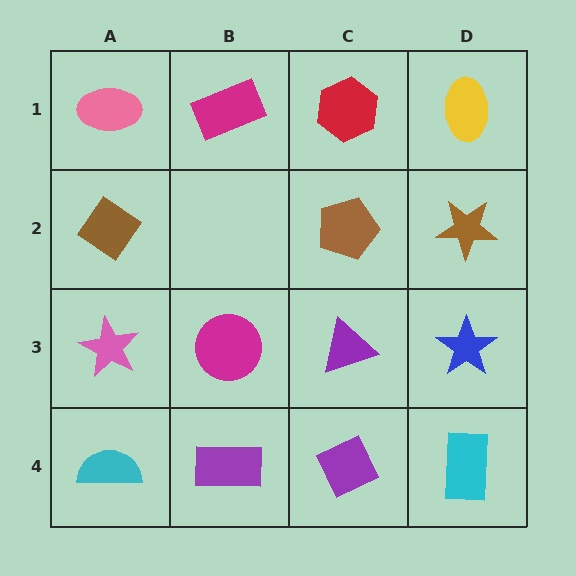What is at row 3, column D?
A blue star.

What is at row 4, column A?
A cyan semicircle.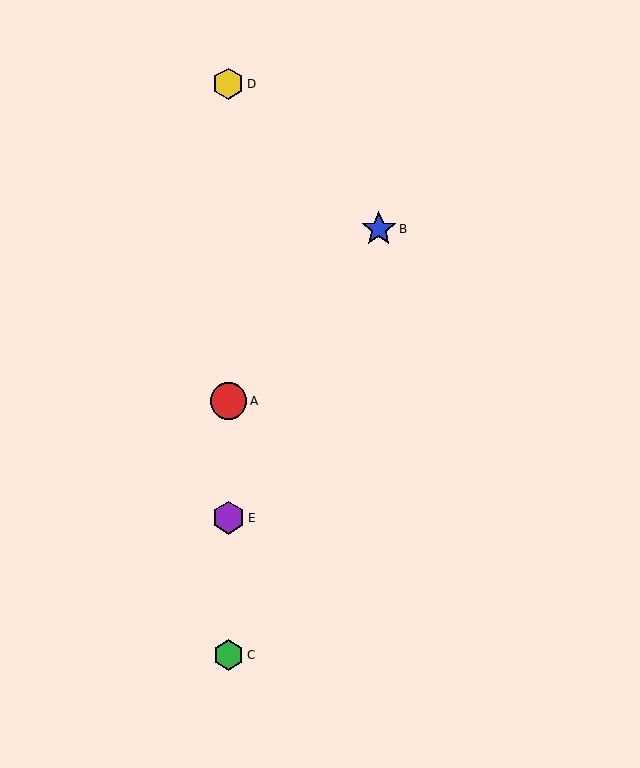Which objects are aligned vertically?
Objects A, C, D, E are aligned vertically.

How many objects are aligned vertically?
4 objects (A, C, D, E) are aligned vertically.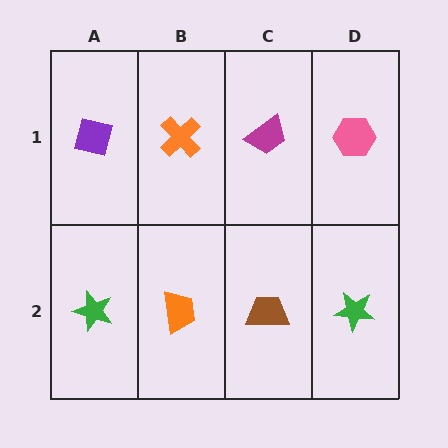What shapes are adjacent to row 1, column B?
An orange trapezoid (row 2, column B), a purple square (row 1, column A), a magenta trapezoid (row 1, column C).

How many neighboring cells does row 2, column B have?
3.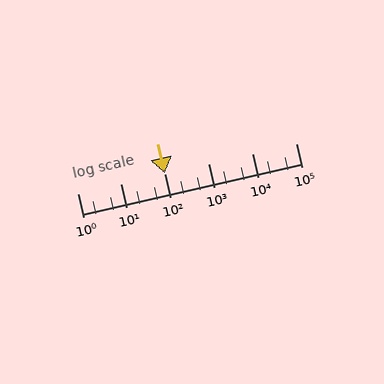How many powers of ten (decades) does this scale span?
The scale spans 5 decades, from 1 to 100000.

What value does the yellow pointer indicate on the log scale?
The pointer indicates approximately 97.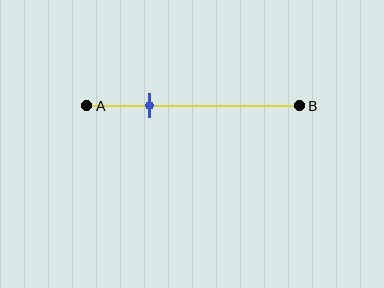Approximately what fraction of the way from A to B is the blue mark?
The blue mark is approximately 30% of the way from A to B.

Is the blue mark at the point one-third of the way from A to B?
No, the mark is at about 30% from A, not at the 33% one-third point.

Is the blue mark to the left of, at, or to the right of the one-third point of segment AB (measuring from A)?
The blue mark is to the left of the one-third point of segment AB.